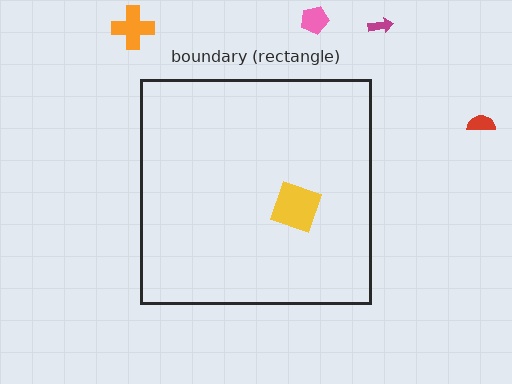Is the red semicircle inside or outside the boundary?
Outside.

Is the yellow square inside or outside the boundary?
Inside.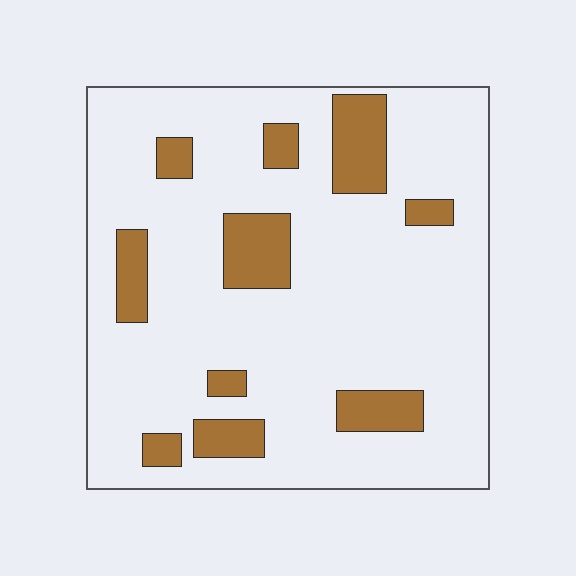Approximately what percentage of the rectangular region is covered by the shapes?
Approximately 15%.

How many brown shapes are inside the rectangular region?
10.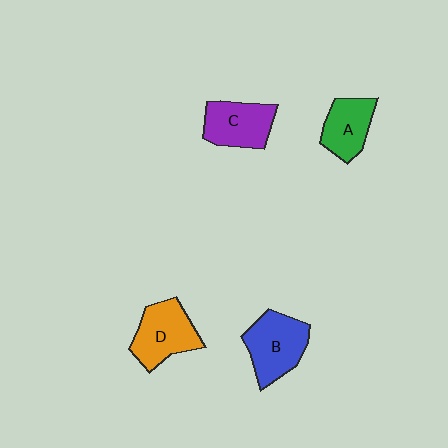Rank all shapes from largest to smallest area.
From largest to smallest: B (blue), D (orange), C (purple), A (green).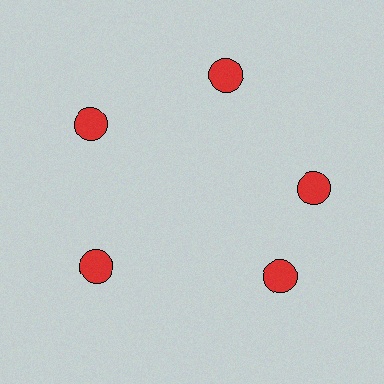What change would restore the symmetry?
The symmetry would be restored by rotating it back into even spacing with its neighbors so that all 5 circles sit at equal angles and equal distance from the center.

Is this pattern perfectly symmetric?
No. The 5 red circles are arranged in a ring, but one element near the 5 o'clock position is rotated out of alignment along the ring, breaking the 5-fold rotational symmetry.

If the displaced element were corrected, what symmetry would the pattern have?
It would have 5-fold rotational symmetry — the pattern would map onto itself every 72 degrees.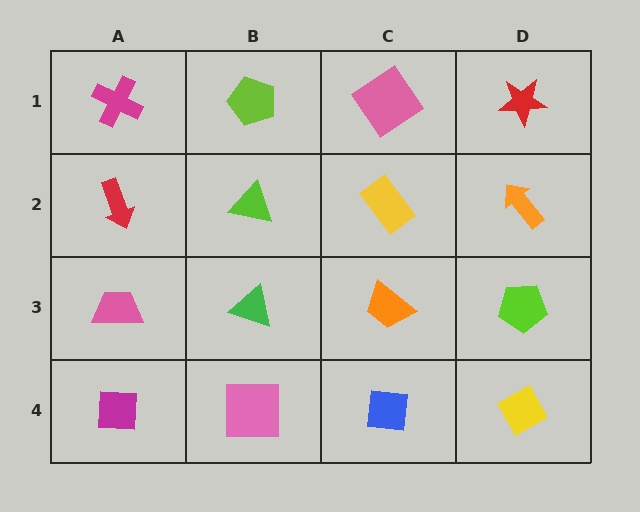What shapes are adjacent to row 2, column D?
A red star (row 1, column D), a lime pentagon (row 3, column D), a yellow rectangle (row 2, column C).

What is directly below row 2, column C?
An orange trapezoid.